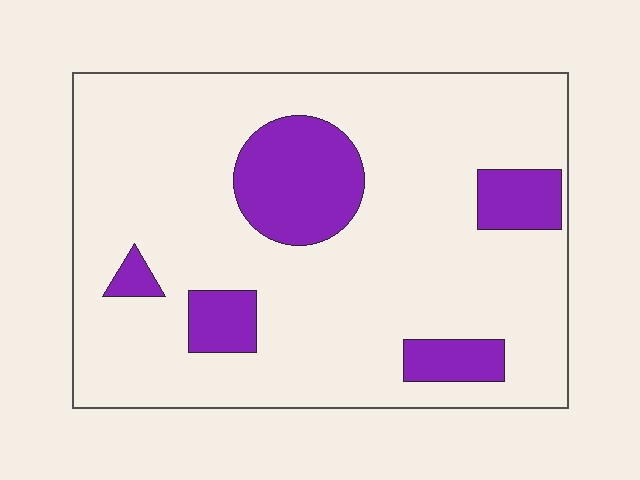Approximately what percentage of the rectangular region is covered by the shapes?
Approximately 15%.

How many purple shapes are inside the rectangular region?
5.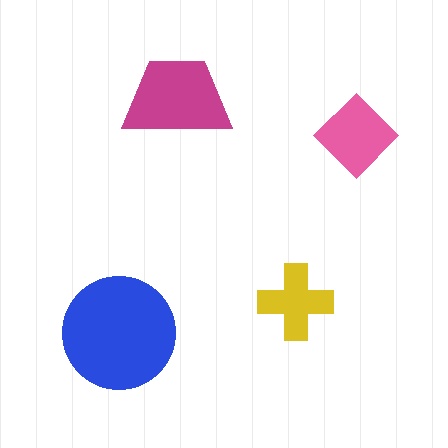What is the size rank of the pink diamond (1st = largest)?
3rd.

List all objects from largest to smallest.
The blue circle, the magenta trapezoid, the pink diamond, the yellow cross.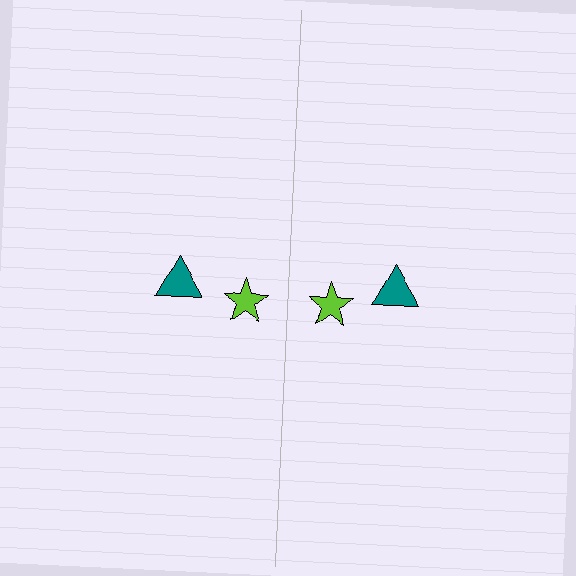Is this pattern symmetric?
Yes, this pattern has bilateral (reflection) symmetry.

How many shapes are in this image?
There are 4 shapes in this image.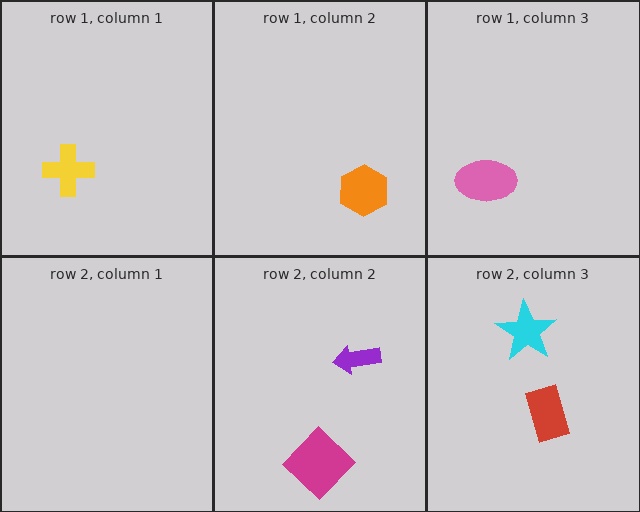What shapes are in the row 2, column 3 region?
The cyan star, the red rectangle.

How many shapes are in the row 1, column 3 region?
1.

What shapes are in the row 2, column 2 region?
The magenta diamond, the purple arrow.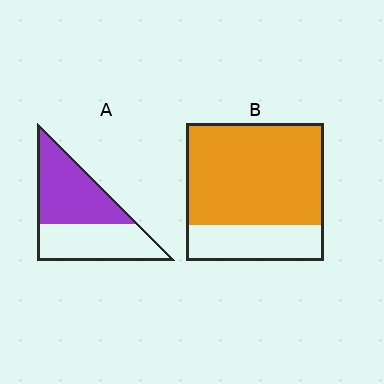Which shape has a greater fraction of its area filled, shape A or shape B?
Shape B.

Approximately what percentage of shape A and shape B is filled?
A is approximately 55% and B is approximately 75%.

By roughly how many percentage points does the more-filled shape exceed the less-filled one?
By roughly 20 percentage points (B over A).